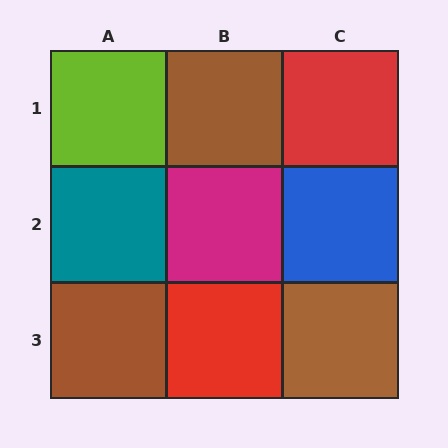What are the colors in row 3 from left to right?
Brown, red, brown.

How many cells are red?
2 cells are red.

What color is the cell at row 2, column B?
Magenta.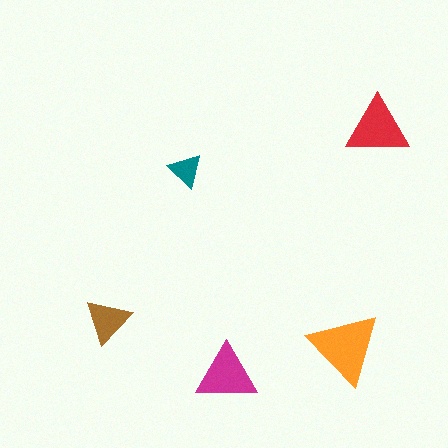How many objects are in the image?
There are 5 objects in the image.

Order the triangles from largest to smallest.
the orange one, the red one, the magenta one, the brown one, the teal one.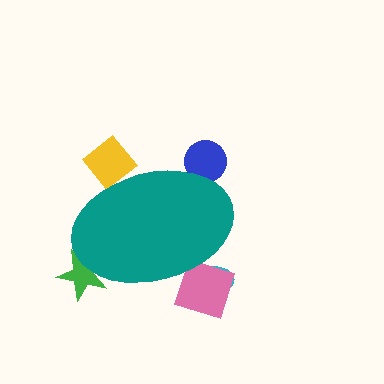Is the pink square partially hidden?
Yes, the pink square is partially hidden behind the teal ellipse.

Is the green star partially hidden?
Yes, the green star is partially hidden behind the teal ellipse.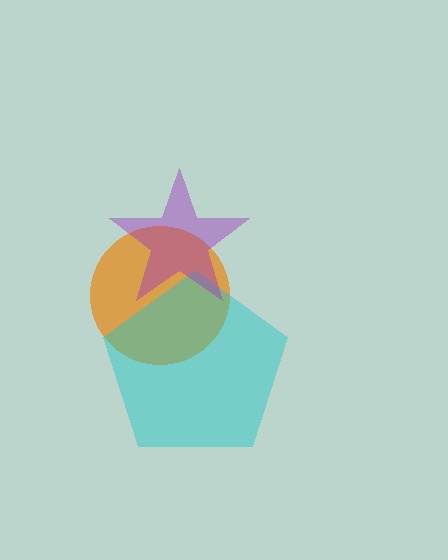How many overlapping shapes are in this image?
There are 3 overlapping shapes in the image.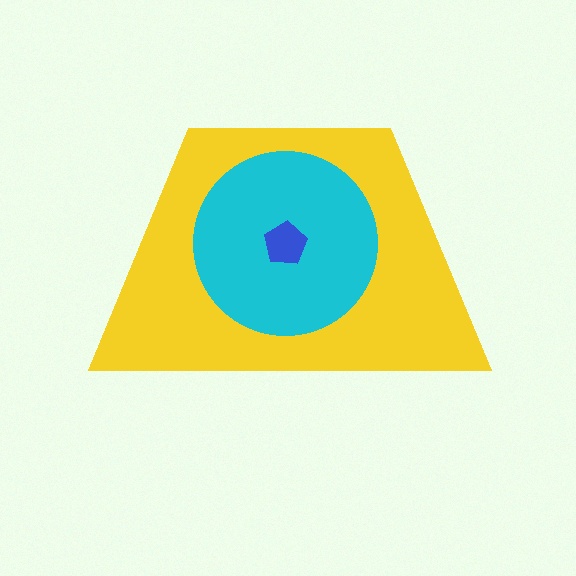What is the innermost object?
The blue pentagon.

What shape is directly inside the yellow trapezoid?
The cyan circle.